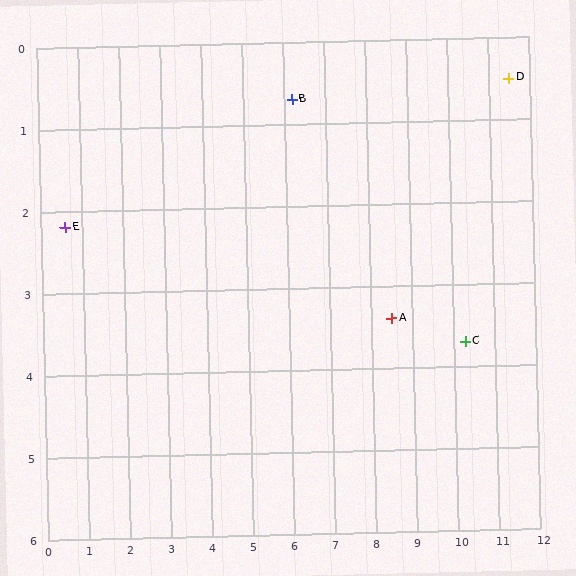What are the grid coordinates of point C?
Point C is at approximately (10.3, 3.7).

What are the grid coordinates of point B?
Point B is at approximately (6.2, 0.7).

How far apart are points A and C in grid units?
Points A and C are about 1.8 grid units apart.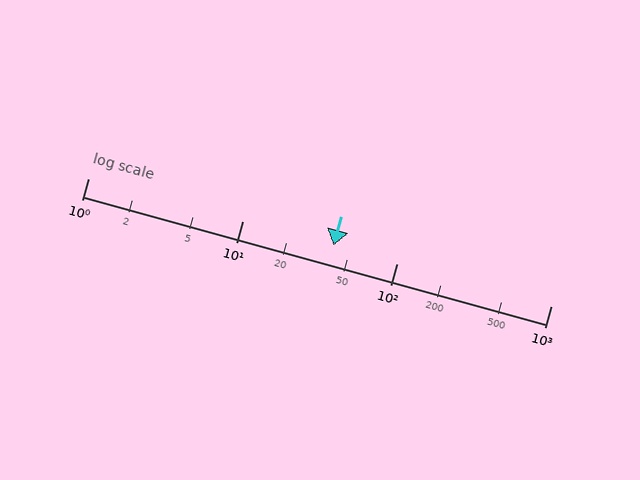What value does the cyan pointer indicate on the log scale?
The pointer indicates approximately 39.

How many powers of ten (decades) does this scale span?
The scale spans 3 decades, from 1 to 1000.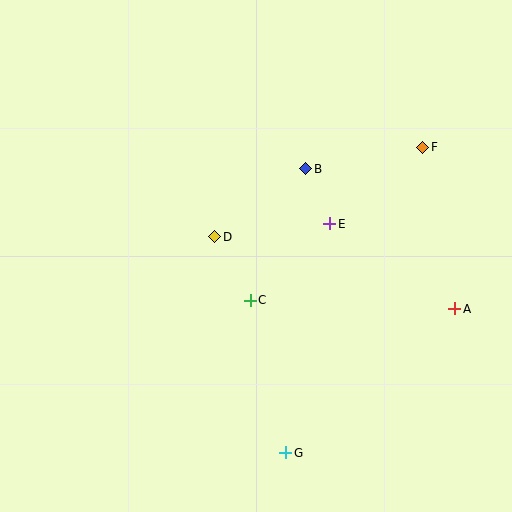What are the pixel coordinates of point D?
Point D is at (215, 237).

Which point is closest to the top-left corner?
Point D is closest to the top-left corner.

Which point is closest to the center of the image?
Point C at (250, 300) is closest to the center.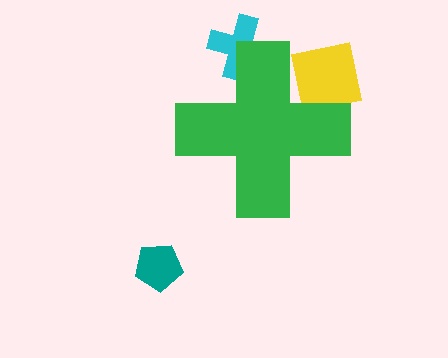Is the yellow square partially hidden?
Yes, the yellow square is partially hidden behind the green cross.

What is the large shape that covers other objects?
A green cross.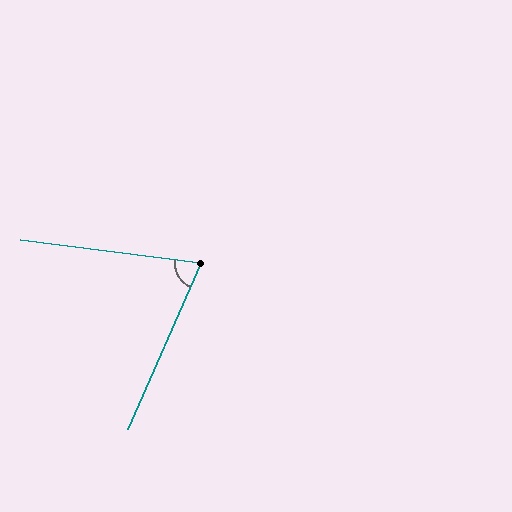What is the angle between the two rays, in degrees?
Approximately 73 degrees.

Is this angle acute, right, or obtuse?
It is acute.